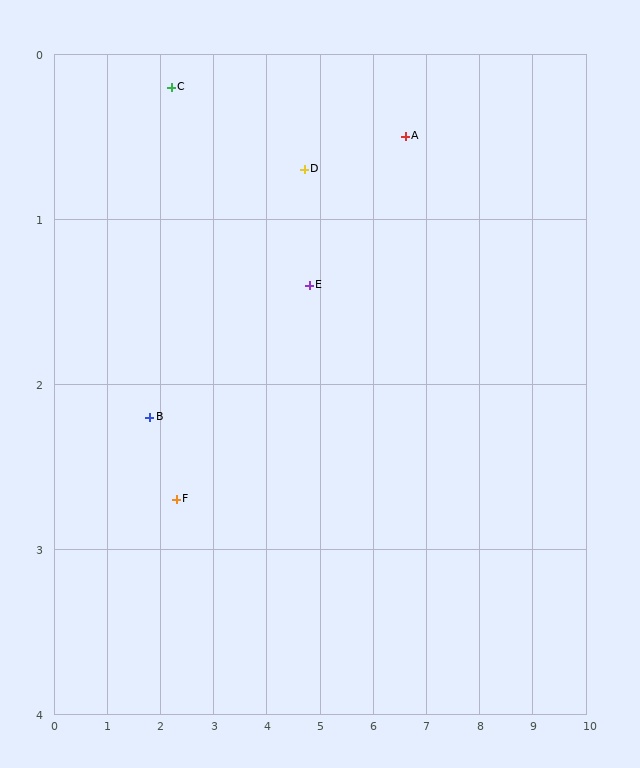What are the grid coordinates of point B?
Point B is at approximately (1.8, 2.2).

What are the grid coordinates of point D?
Point D is at approximately (4.7, 0.7).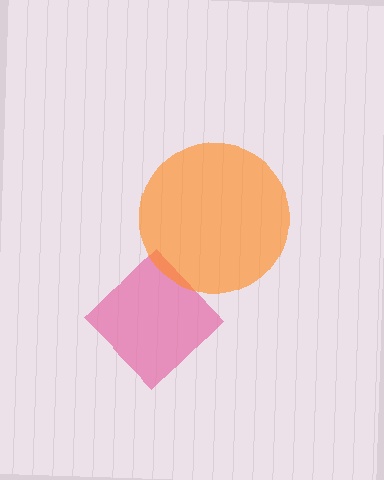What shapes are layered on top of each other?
The layered shapes are: a pink diamond, an orange circle.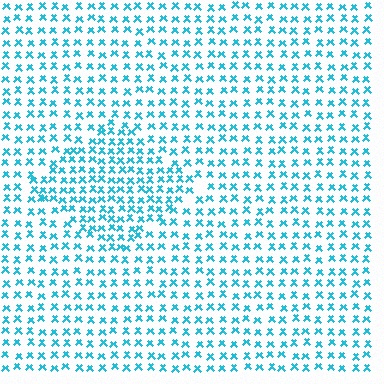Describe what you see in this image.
The image contains small cyan elements arranged at two different densities. A diamond-shaped region is visible where the elements are more densely packed than the surrounding area.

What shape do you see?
I see a diamond.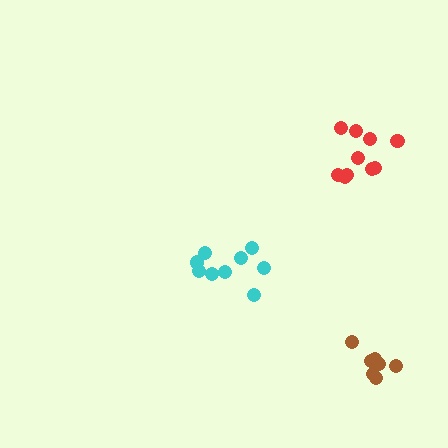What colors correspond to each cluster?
The clusters are colored: cyan, red, brown.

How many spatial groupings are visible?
There are 3 spatial groupings.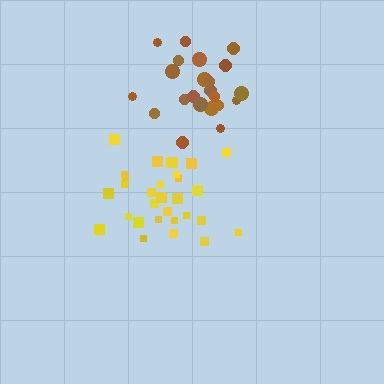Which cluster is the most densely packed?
Yellow.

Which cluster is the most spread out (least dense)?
Brown.